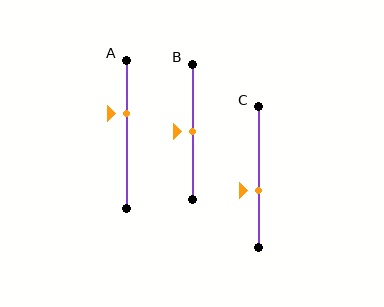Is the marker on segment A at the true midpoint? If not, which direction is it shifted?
No, the marker on segment A is shifted upward by about 14% of the segment length.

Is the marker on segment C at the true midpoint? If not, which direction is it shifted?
No, the marker on segment C is shifted downward by about 10% of the segment length.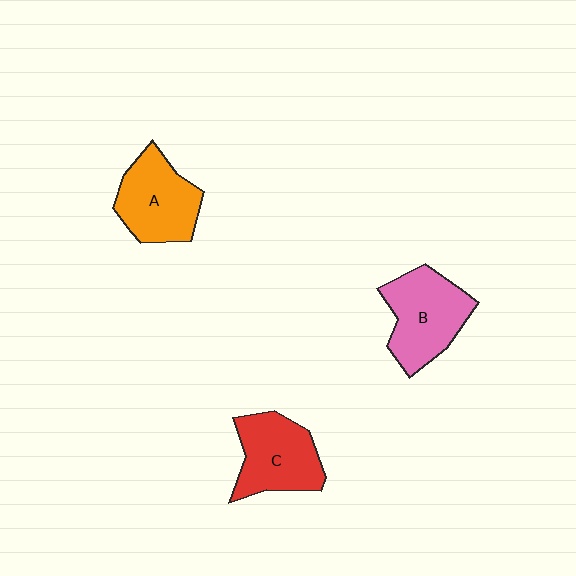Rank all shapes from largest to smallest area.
From largest to smallest: B (pink), A (orange), C (red).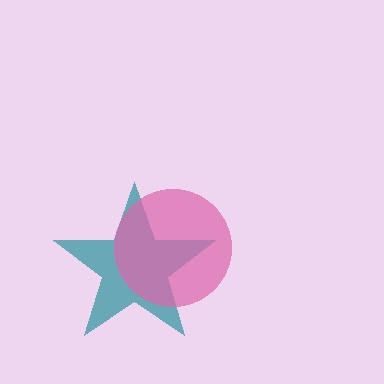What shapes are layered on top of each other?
The layered shapes are: a teal star, a pink circle.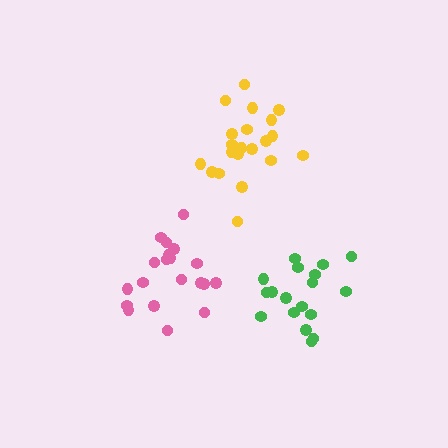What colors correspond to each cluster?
The clusters are colored: pink, green, yellow.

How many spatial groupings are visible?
There are 3 spatial groupings.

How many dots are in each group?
Group 1: 20 dots, Group 2: 18 dots, Group 3: 21 dots (59 total).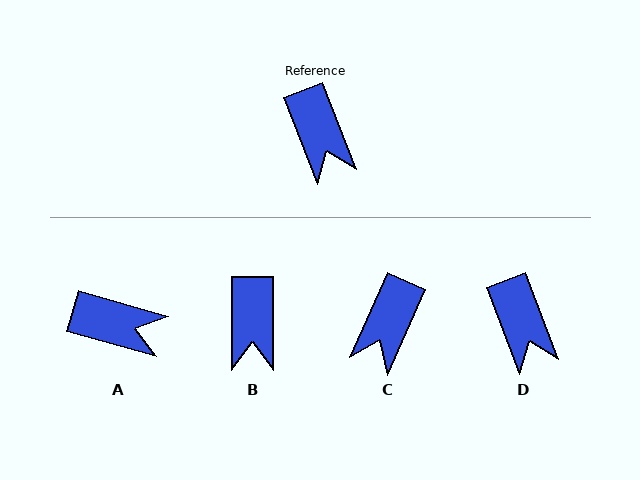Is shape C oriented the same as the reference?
No, it is off by about 45 degrees.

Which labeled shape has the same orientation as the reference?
D.